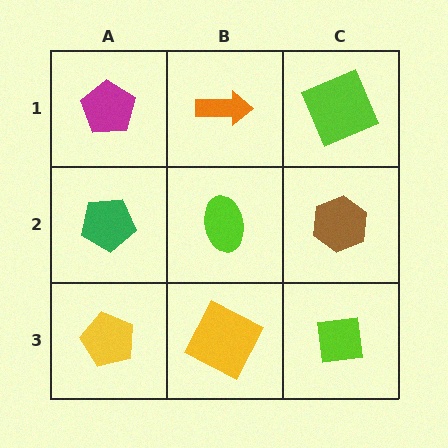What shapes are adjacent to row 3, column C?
A brown hexagon (row 2, column C), a yellow square (row 3, column B).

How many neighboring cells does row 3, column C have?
2.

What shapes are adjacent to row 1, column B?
A lime ellipse (row 2, column B), a magenta pentagon (row 1, column A), a lime square (row 1, column C).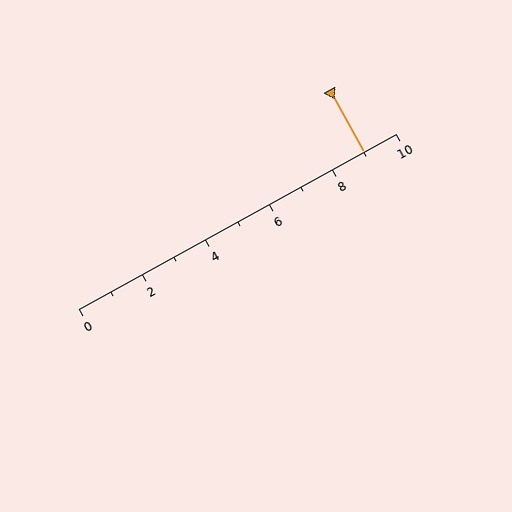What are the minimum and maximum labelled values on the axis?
The axis runs from 0 to 10.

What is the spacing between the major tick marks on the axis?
The major ticks are spaced 2 apart.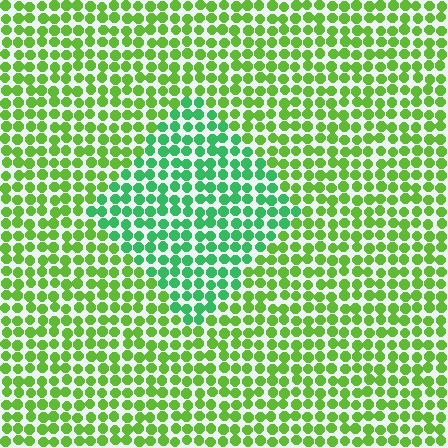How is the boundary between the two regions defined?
The boundary is defined purely by a slight shift in hue (about 39 degrees). Spacing, size, and orientation are identical on both sides.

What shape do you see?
I see a diamond.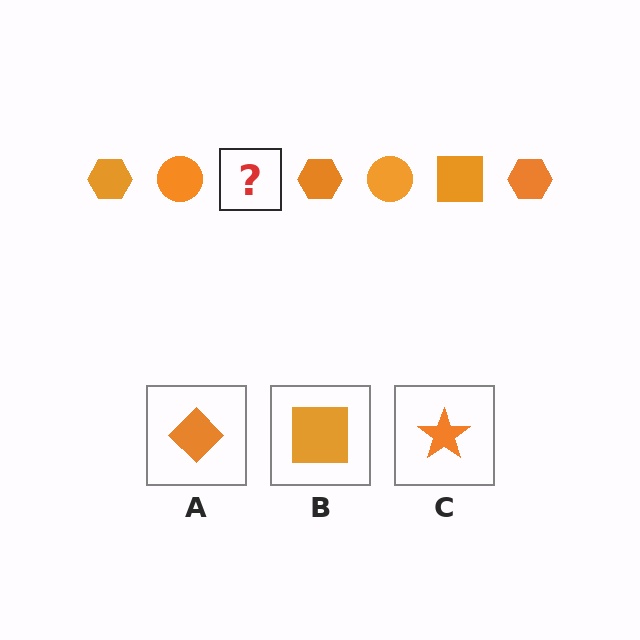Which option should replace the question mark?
Option B.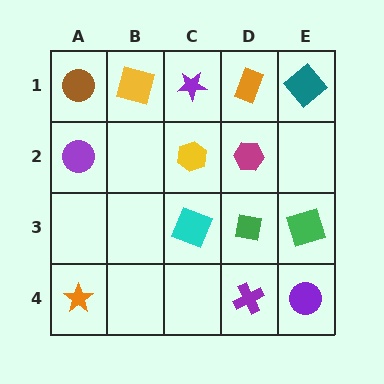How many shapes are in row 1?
5 shapes.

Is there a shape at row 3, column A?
No, that cell is empty.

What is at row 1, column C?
A purple star.